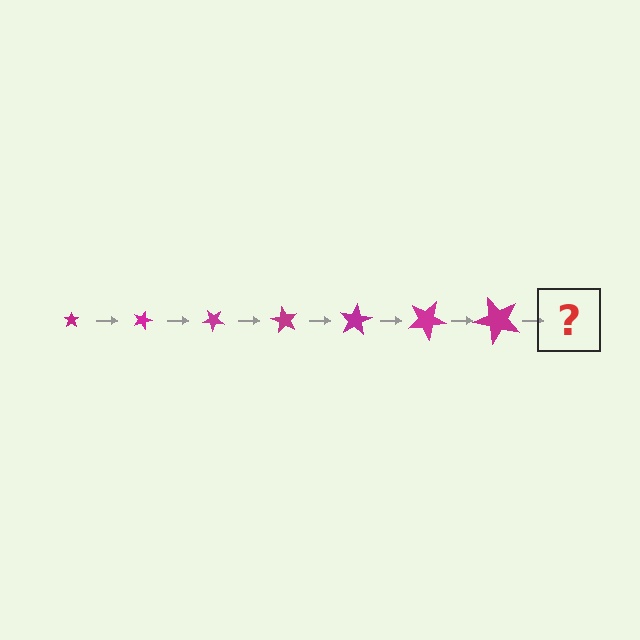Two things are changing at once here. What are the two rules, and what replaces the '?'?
The two rules are that the star grows larger each step and it rotates 20 degrees each step. The '?' should be a star, larger than the previous one and rotated 140 degrees from the start.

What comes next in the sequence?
The next element should be a star, larger than the previous one and rotated 140 degrees from the start.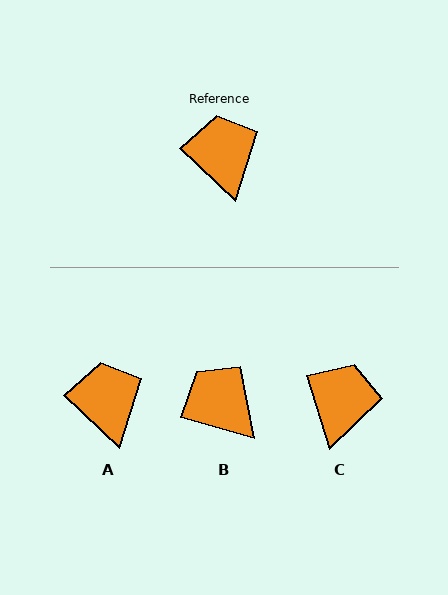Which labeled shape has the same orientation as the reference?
A.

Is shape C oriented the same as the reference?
No, it is off by about 29 degrees.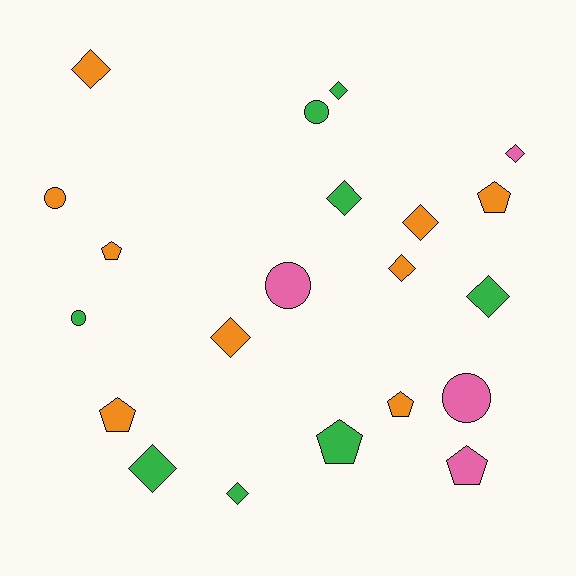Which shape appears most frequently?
Diamond, with 10 objects.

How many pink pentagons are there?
There is 1 pink pentagon.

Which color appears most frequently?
Orange, with 9 objects.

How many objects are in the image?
There are 21 objects.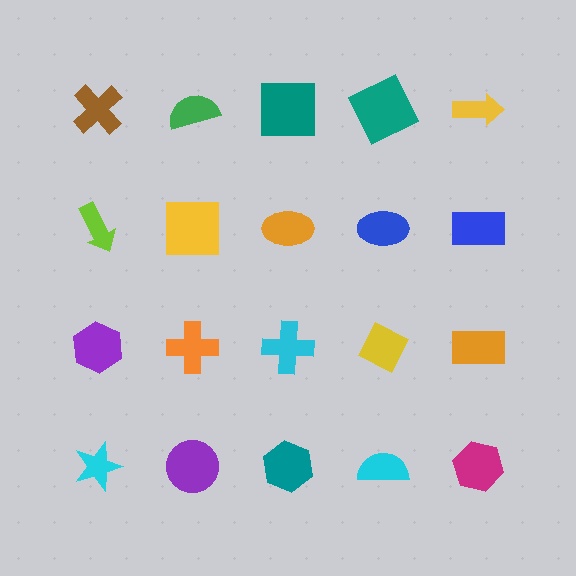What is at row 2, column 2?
A yellow square.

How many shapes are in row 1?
5 shapes.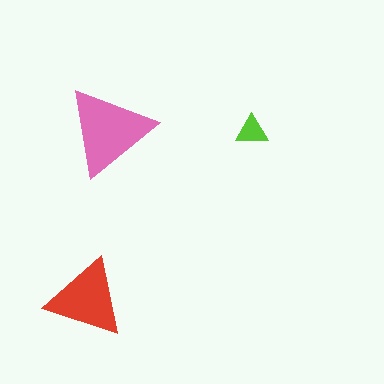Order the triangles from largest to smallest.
the pink one, the red one, the lime one.